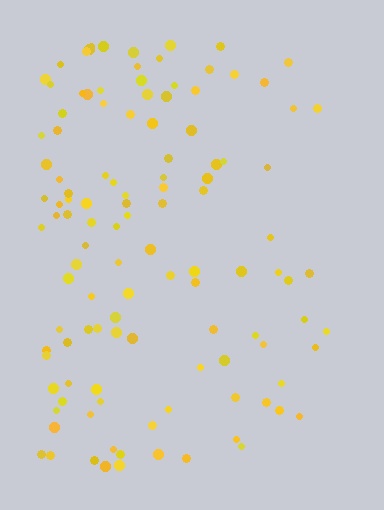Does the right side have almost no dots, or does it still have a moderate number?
Still a moderate number, just noticeably fewer than the left.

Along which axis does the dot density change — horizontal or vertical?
Horizontal.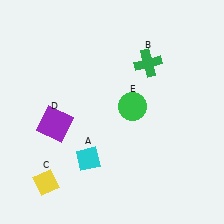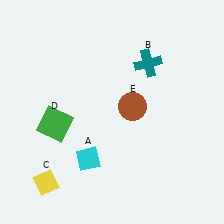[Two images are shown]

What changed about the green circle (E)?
In Image 1, E is green. In Image 2, it changed to brown.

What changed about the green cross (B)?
In Image 1, B is green. In Image 2, it changed to teal.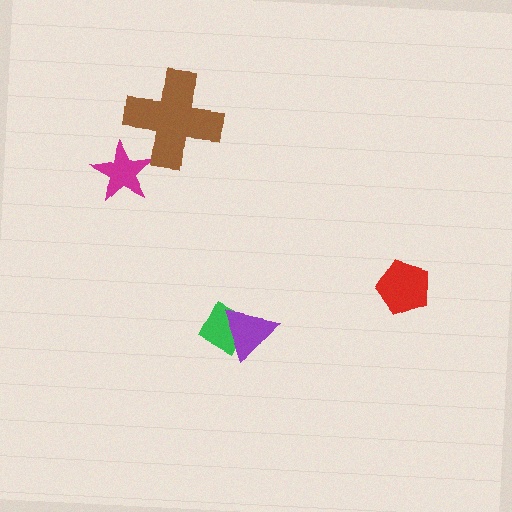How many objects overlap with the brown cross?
1 object overlaps with the brown cross.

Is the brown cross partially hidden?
No, no other shape covers it.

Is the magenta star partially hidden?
Yes, it is partially covered by another shape.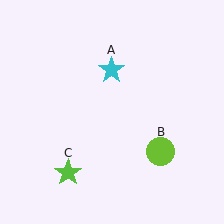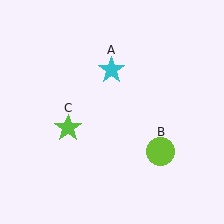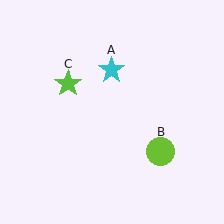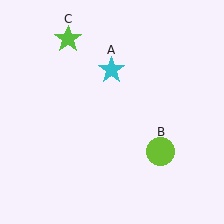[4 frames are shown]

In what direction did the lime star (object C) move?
The lime star (object C) moved up.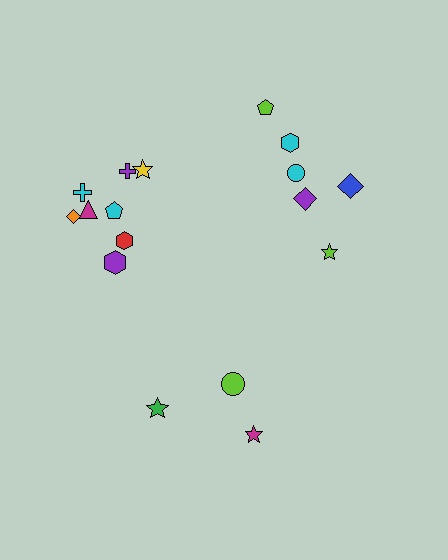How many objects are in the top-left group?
There are 8 objects.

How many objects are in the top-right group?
There are 6 objects.